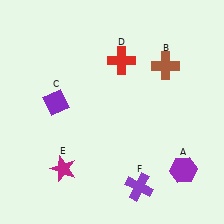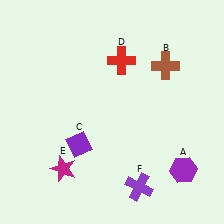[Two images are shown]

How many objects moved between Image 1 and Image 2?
1 object moved between the two images.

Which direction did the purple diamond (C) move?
The purple diamond (C) moved down.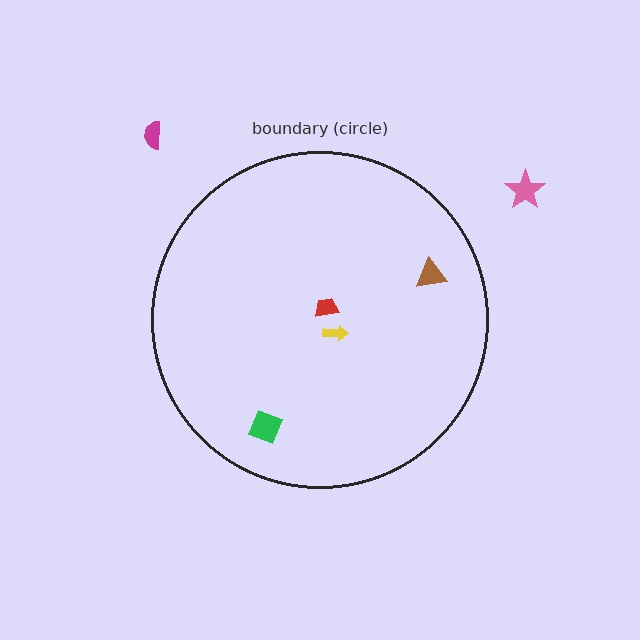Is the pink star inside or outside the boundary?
Outside.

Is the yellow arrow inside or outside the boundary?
Inside.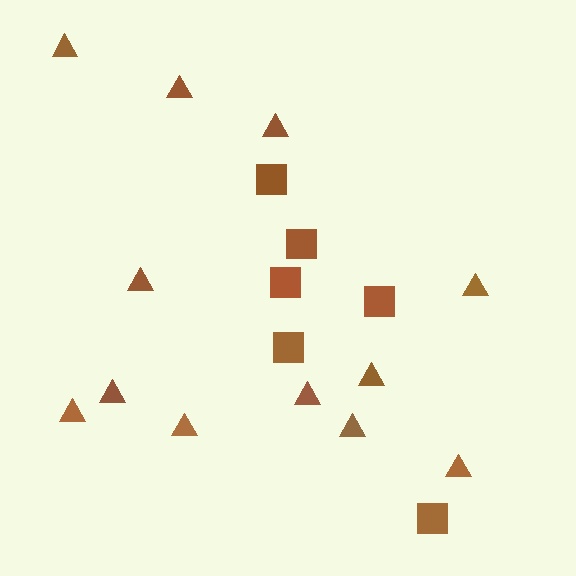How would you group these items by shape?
There are 2 groups: one group of triangles (12) and one group of squares (6).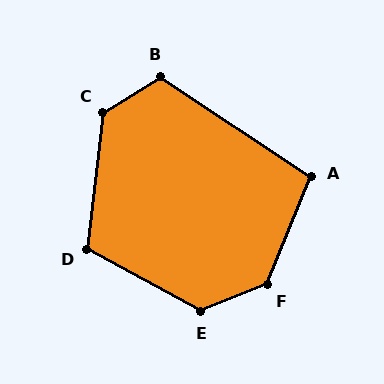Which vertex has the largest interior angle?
F, at approximately 133 degrees.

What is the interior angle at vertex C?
Approximately 128 degrees (obtuse).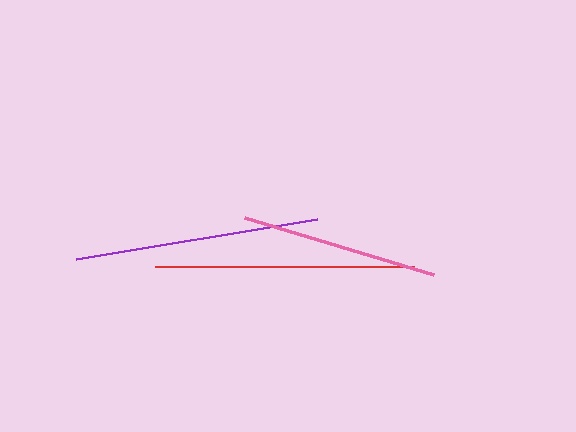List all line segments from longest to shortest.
From longest to shortest: red, purple, pink.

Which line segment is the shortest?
The pink line is the shortest at approximately 198 pixels.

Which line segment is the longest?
The red line is the longest at approximately 259 pixels.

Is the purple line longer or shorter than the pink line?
The purple line is longer than the pink line.